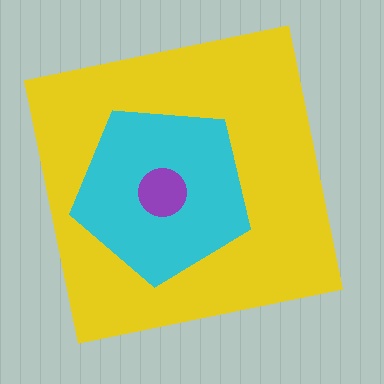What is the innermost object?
The purple circle.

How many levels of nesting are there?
3.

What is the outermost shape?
The yellow square.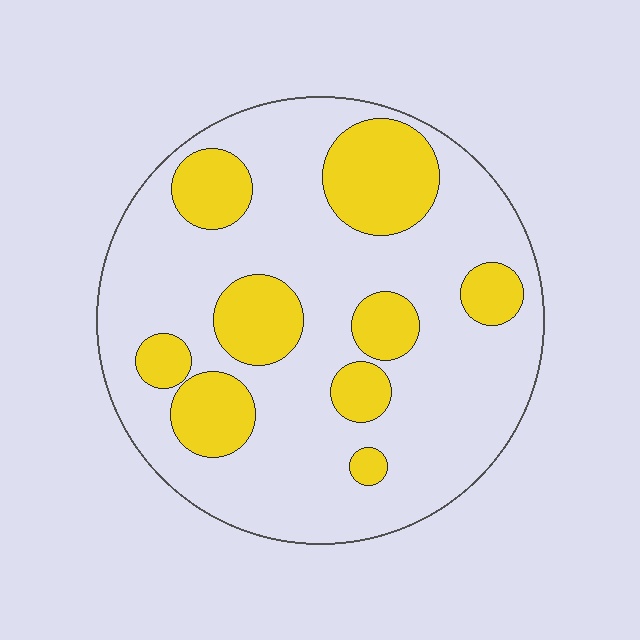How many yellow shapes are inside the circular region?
9.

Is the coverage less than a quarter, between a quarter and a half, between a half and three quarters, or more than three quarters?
Between a quarter and a half.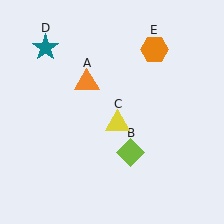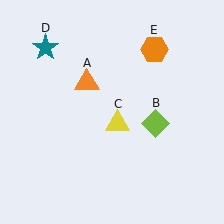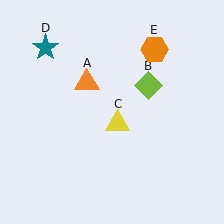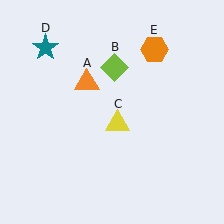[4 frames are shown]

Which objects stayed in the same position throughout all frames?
Orange triangle (object A) and yellow triangle (object C) and teal star (object D) and orange hexagon (object E) remained stationary.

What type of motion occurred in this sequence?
The lime diamond (object B) rotated counterclockwise around the center of the scene.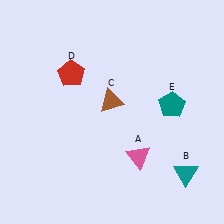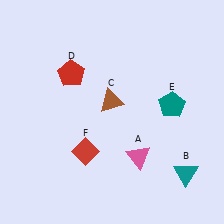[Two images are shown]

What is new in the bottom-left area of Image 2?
A red diamond (F) was added in the bottom-left area of Image 2.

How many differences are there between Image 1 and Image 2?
There is 1 difference between the two images.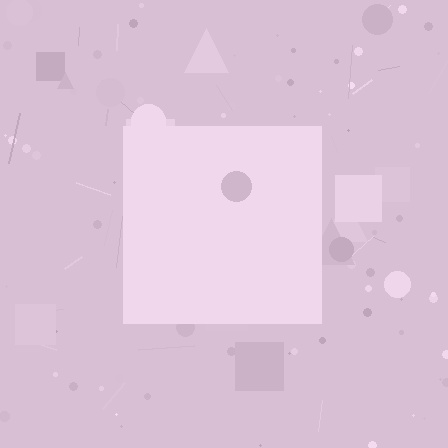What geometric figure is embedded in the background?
A square is embedded in the background.